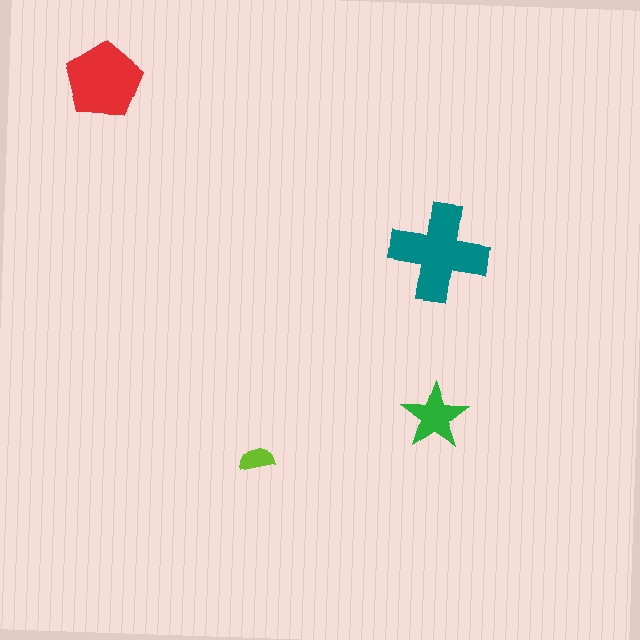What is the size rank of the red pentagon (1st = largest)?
2nd.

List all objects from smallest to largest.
The lime semicircle, the green star, the red pentagon, the teal cross.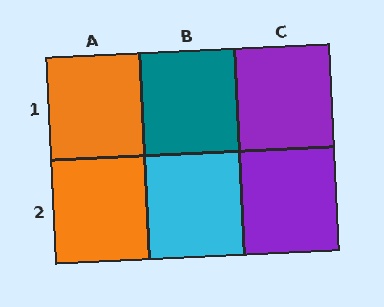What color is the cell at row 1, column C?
Purple.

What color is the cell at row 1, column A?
Orange.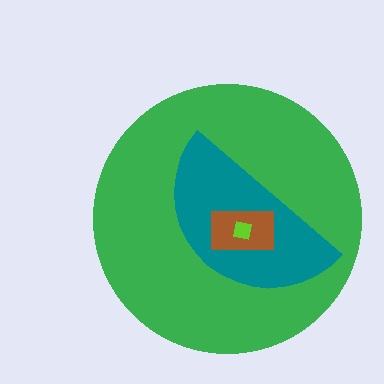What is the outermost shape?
The green circle.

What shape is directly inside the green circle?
The teal semicircle.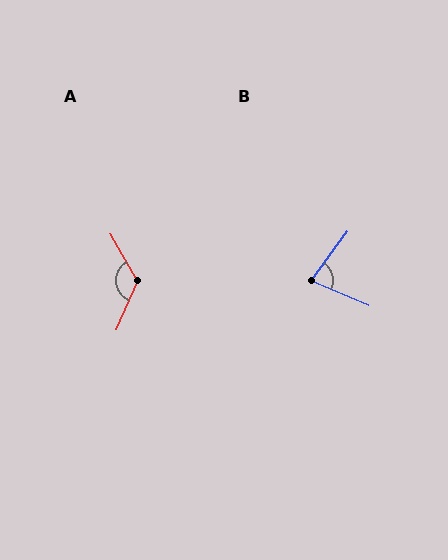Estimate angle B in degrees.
Approximately 76 degrees.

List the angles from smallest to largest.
B (76°), A (127°).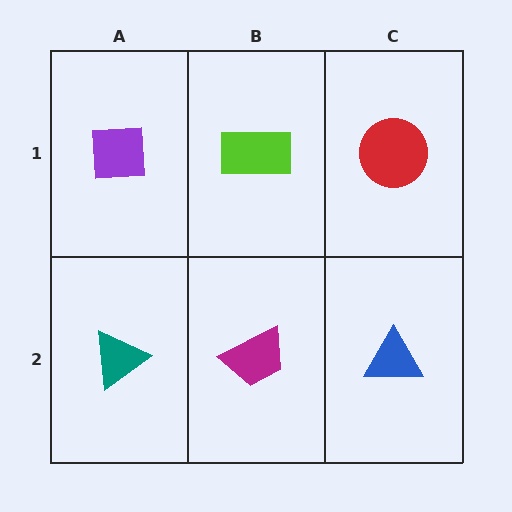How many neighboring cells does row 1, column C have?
2.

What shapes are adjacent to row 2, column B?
A lime rectangle (row 1, column B), a teal triangle (row 2, column A), a blue triangle (row 2, column C).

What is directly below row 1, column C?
A blue triangle.